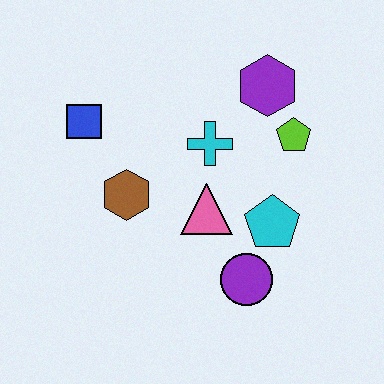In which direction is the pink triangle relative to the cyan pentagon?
The pink triangle is to the left of the cyan pentagon.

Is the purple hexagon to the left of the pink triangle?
No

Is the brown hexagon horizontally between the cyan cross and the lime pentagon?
No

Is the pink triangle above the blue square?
No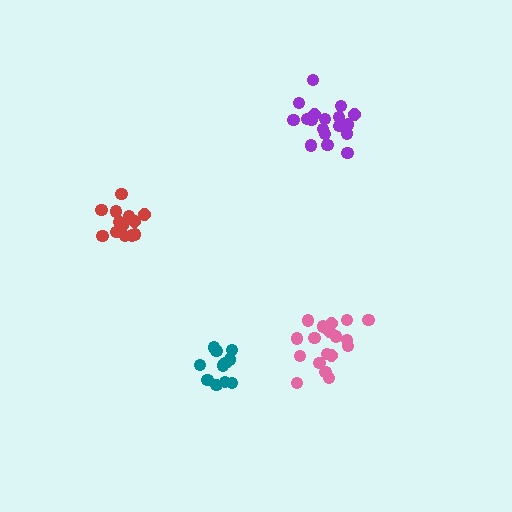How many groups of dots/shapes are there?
There are 4 groups.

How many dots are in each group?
Group 1: 18 dots, Group 2: 12 dots, Group 3: 15 dots, Group 4: 18 dots (63 total).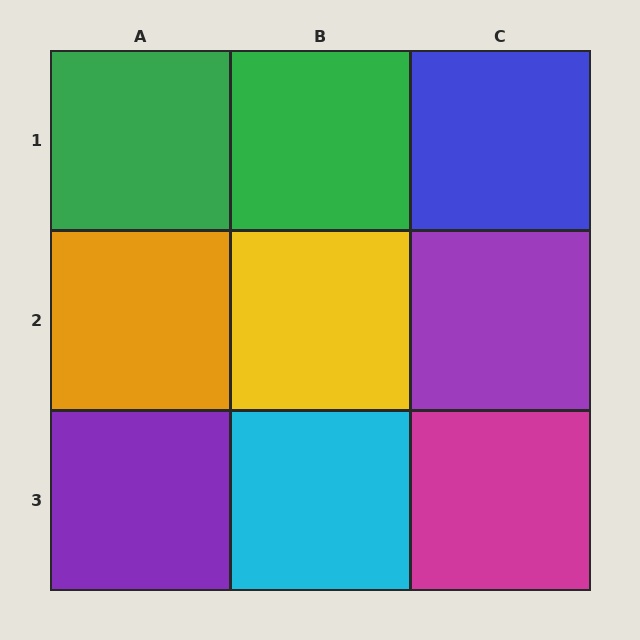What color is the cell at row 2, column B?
Yellow.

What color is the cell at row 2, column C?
Purple.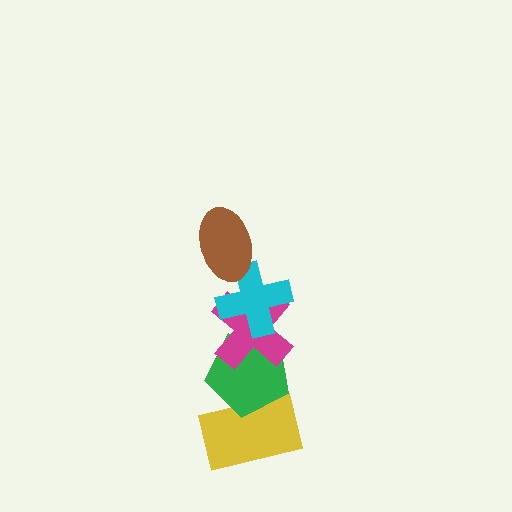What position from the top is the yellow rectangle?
The yellow rectangle is 5th from the top.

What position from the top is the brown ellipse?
The brown ellipse is 1st from the top.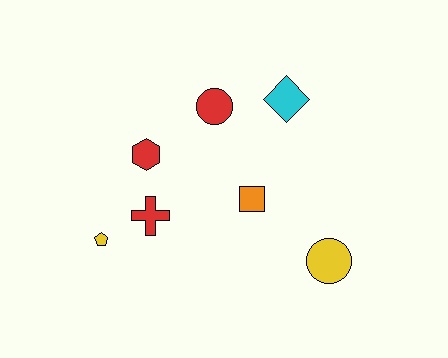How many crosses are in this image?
There is 1 cross.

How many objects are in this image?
There are 7 objects.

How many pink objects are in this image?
There are no pink objects.